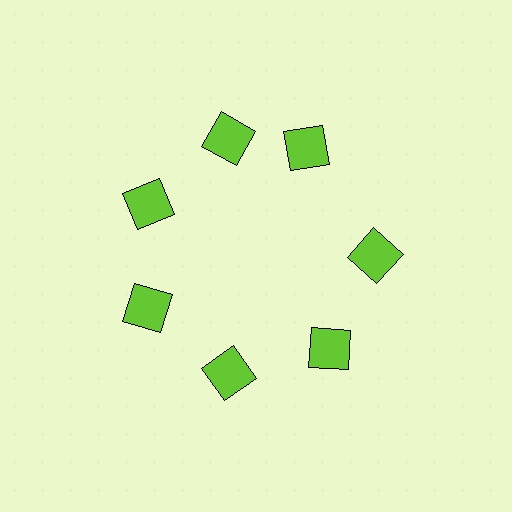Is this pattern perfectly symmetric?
No. The 7 lime squares are arranged in a ring, but one element near the 1 o'clock position is rotated out of alignment along the ring, breaking the 7-fold rotational symmetry.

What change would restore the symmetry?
The symmetry would be restored by rotating it back into even spacing with its neighbors so that all 7 squares sit at equal angles and equal distance from the center.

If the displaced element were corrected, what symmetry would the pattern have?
It would have 7-fold rotational symmetry — the pattern would map onto itself every 51 degrees.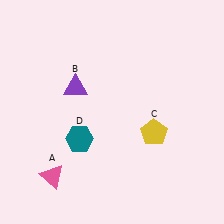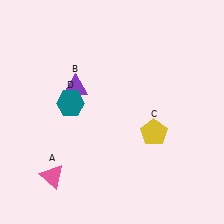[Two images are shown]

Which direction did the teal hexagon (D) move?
The teal hexagon (D) moved up.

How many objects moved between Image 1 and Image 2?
1 object moved between the two images.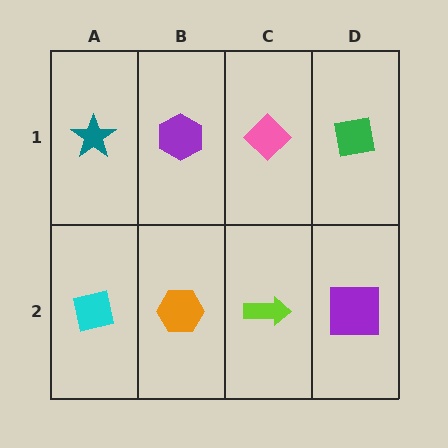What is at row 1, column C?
A pink diamond.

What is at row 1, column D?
A green square.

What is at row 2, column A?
A cyan square.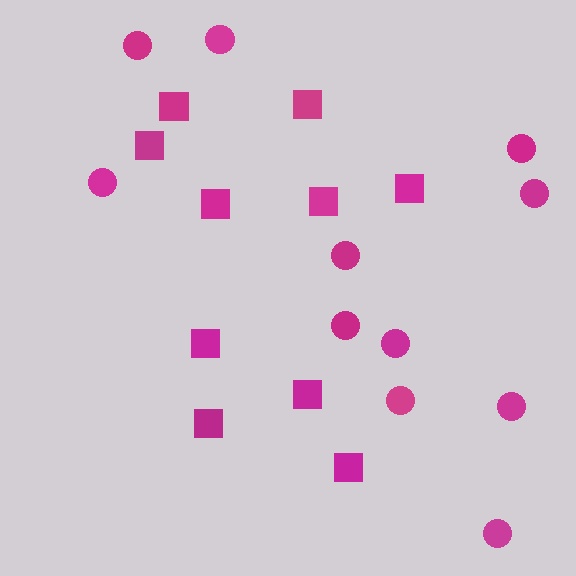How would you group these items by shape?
There are 2 groups: one group of circles (11) and one group of squares (10).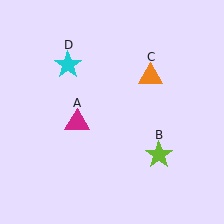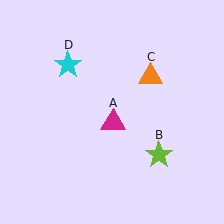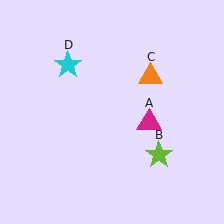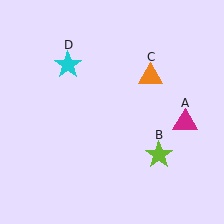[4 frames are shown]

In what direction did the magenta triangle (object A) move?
The magenta triangle (object A) moved right.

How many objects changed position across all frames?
1 object changed position: magenta triangle (object A).